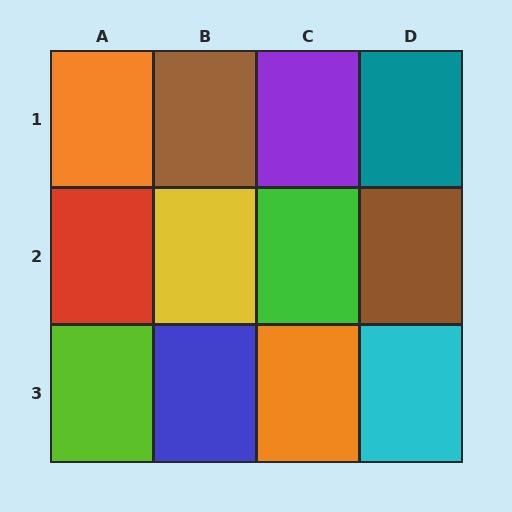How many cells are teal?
1 cell is teal.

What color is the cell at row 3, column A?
Lime.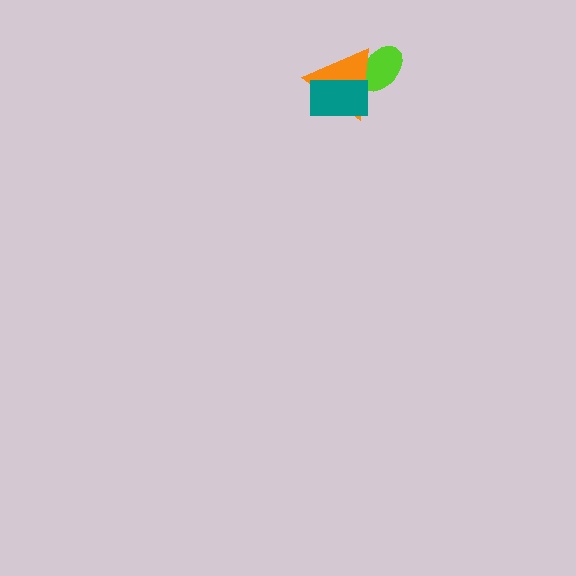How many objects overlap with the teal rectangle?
1 object overlaps with the teal rectangle.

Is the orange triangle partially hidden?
Yes, it is partially covered by another shape.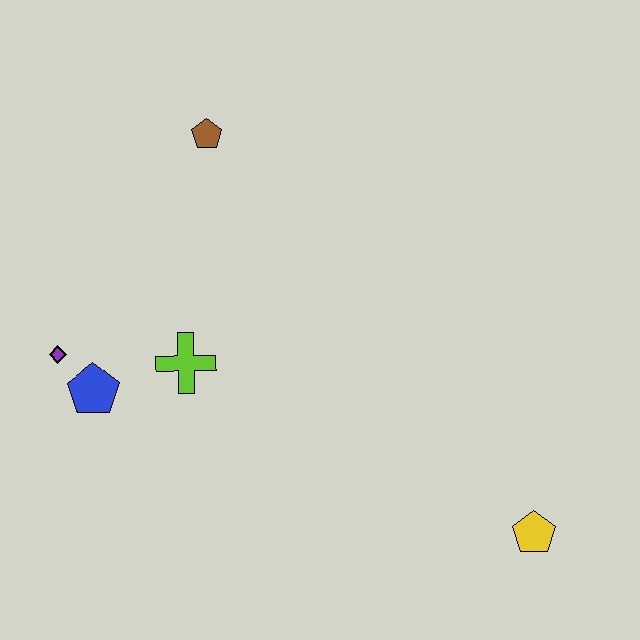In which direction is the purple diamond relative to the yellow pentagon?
The purple diamond is to the left of the yellow pentagon.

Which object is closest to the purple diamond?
The blue pentagon is closest to the purple diamond.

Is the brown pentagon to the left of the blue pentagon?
No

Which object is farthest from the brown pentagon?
The yellow pentagon is farthest from the brown pentagon.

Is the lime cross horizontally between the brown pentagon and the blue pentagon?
Yes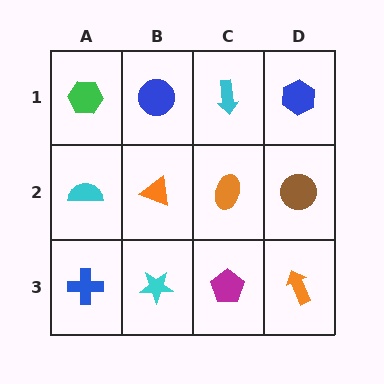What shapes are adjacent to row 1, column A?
A cyan semicircle (row 2, column A), a blue circle (row 1, column B).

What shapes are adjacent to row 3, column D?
A brown circle (row 2, column D), a magenta pentagon (row 3, column C).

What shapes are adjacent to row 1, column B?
An orange triangle (row 2, column B), a green hexagon (row 1, column A), a cyan arrow (row 1, column C).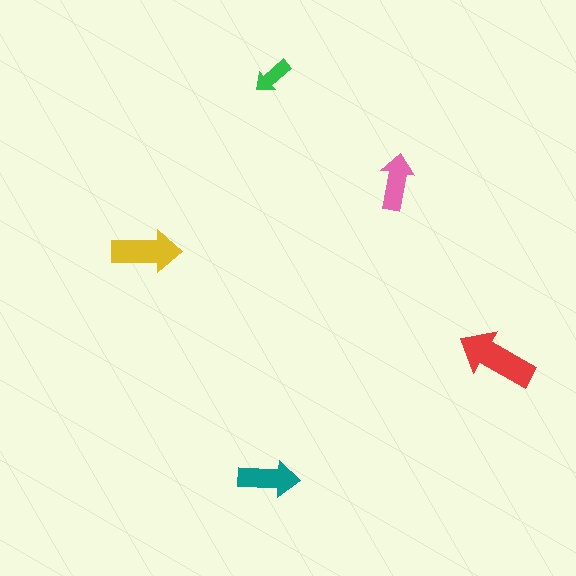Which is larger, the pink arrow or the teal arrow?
The teal one.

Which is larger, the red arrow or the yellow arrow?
The red one.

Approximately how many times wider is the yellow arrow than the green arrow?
About 2 times wider.